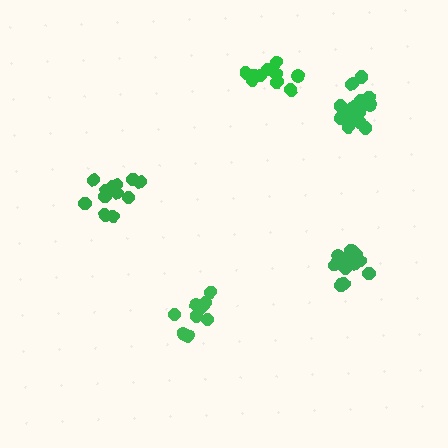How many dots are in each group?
Group 1: 12 dots, Group 2: 14 dots, Group 3: 9 dots, Group 4: 14 dots, Group 5: 10 dots (59 total).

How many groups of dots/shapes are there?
There are 5 groups.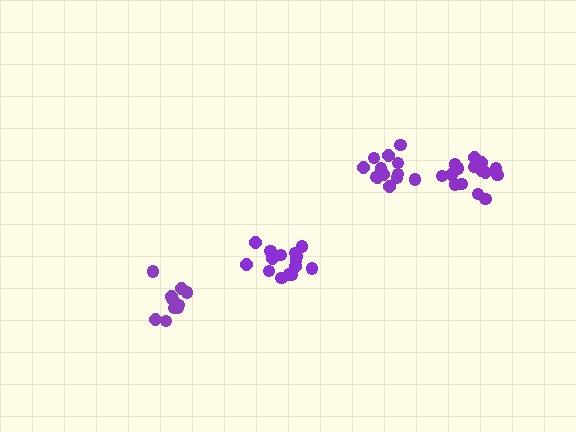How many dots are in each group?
Group 1: 15 dots, Group 2: 10 dots, Group 3: 14 dots, Group 4: 15 dots (54 total).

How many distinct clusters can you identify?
There are 4 distinct clusters.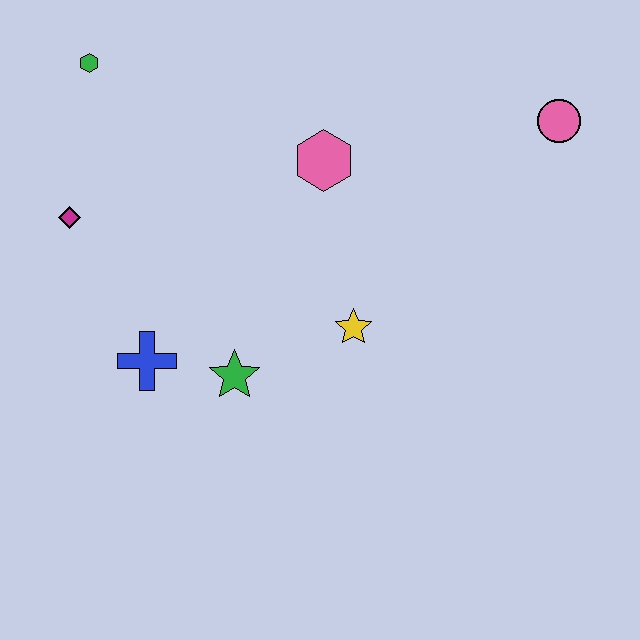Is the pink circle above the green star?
Yes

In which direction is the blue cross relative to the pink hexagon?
The blue cross is below the pink hexagon.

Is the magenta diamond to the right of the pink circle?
No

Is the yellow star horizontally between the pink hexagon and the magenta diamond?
No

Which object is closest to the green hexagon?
The magenta diamond is closest to the green hexagon.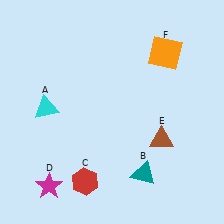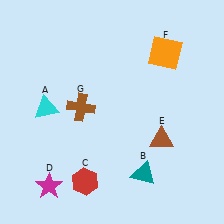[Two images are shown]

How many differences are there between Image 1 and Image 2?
There is 1 difference between the two images.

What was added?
A brown cross (G) was added in Image 2.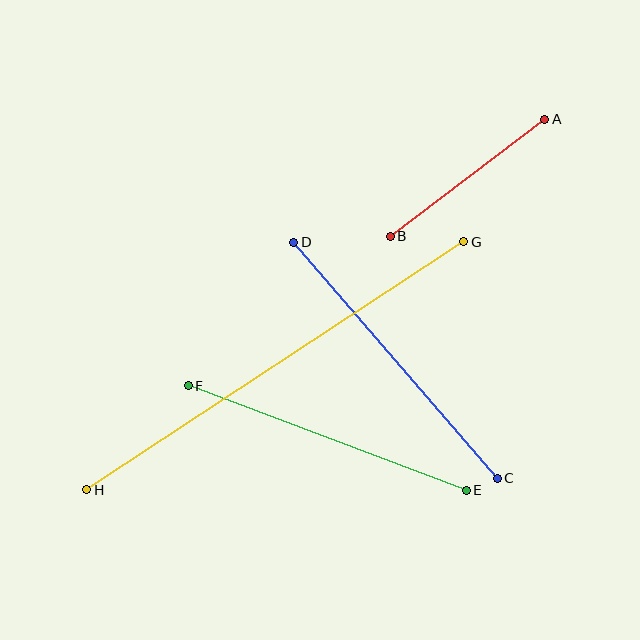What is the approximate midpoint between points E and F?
The midpoint is at approximately (327, 438) pixels.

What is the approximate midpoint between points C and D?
The midpoint is at approximately (395, 360) pixels.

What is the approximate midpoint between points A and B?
The midpoint is at approximately (467, 178) pixels.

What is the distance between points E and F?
The distance is approximately 297 pixels.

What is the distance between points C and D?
The distance is approximately 312 pixels.